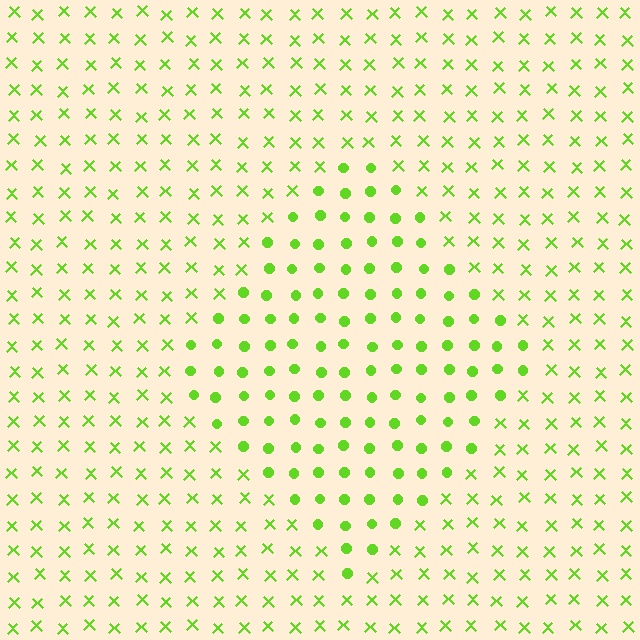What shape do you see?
I see a diamond.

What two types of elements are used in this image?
The image uses circles inside the diamond region and X marks outside it.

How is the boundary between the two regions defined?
The boundary is defined by a change in element shape: circles inside vs. X marks outside. All elements share the same color and spacing.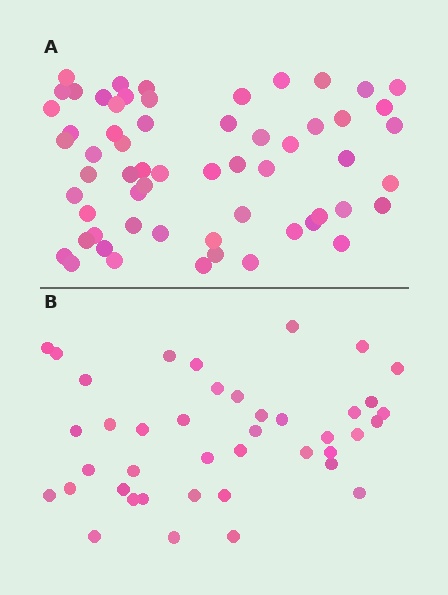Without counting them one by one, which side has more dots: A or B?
Region A (the top region) has more dots.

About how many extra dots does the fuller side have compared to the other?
Region A has approximately 20 more dots than region B.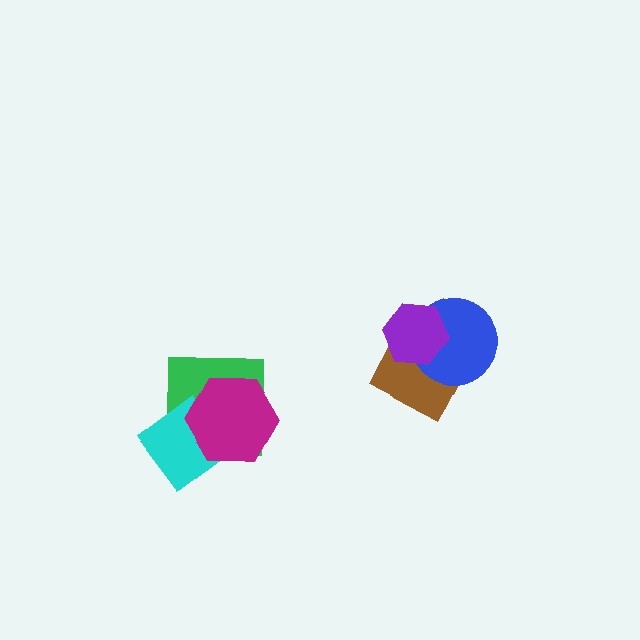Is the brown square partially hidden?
Yes, it is partially covered by another shape.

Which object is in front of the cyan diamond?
The magenta hexagon is in front of the cyan diamond.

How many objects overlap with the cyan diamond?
2 objects overlap with the cyan diamond.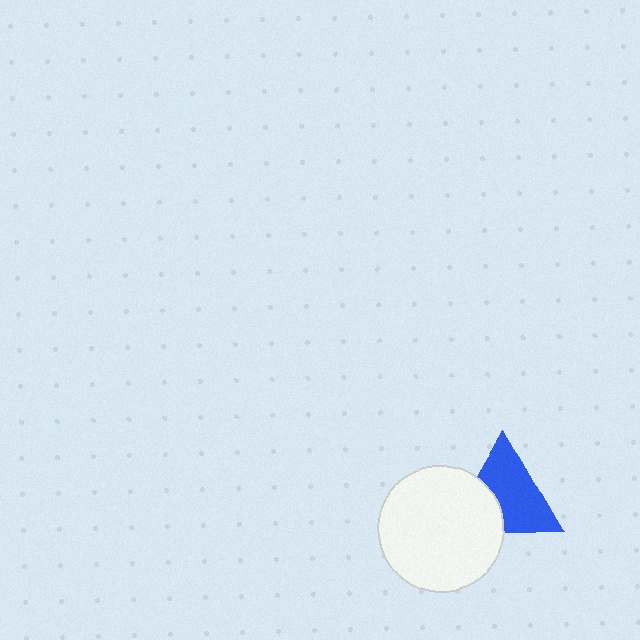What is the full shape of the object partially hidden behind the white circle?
The partially hidden object is a blue triangle.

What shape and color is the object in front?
The object in front is a white circle.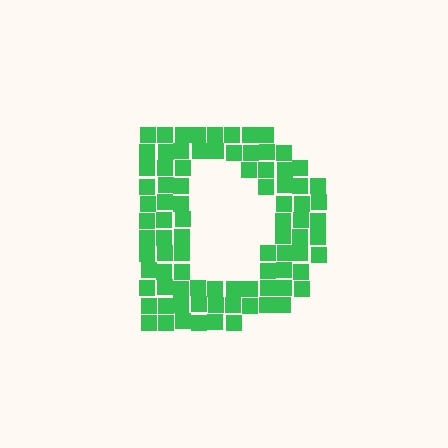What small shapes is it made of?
It is made of small squares.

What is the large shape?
The large shape is the letter D.